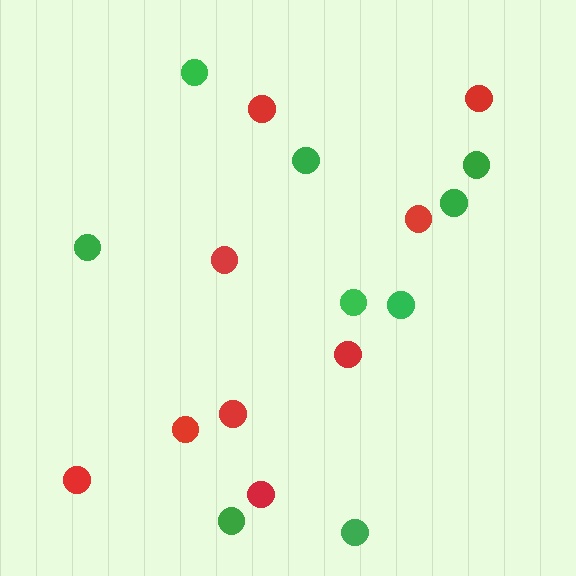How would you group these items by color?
There are 2 groups: one group of red circles (9) and one group of green circles (9).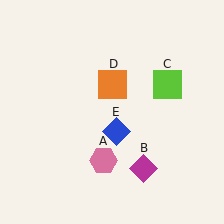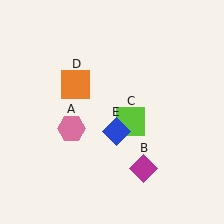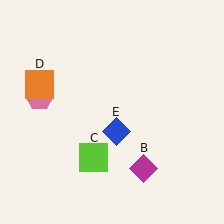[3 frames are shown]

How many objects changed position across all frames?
3 objects changed position: pink hexagon (object A), lime square (object C), orange square (object D).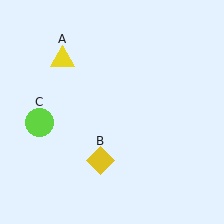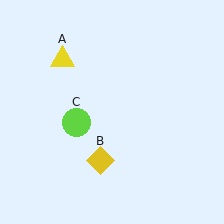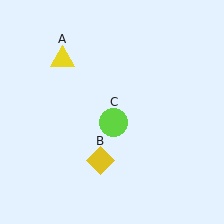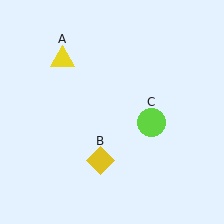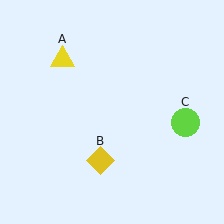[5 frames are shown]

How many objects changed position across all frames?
1 object changed position: lime circle (object C).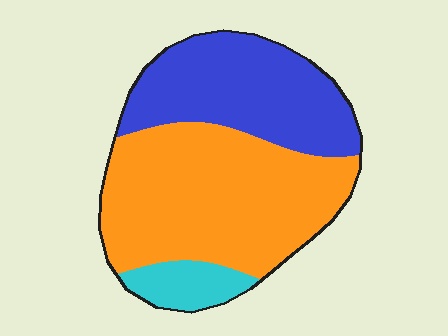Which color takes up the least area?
Cyan, at roughly 10%.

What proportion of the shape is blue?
Blue takes up about three eighths (3/8) of the shape.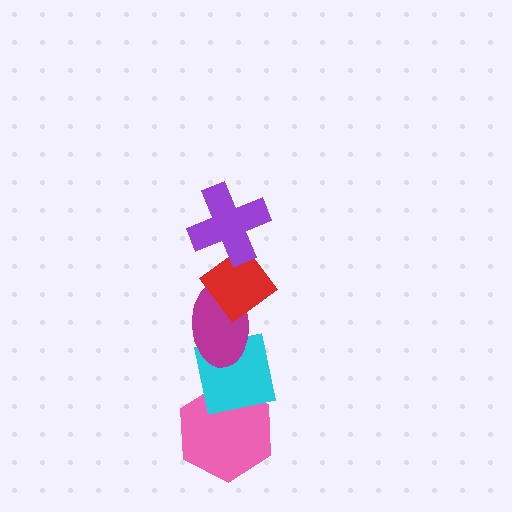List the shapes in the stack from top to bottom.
From top to bottom: the purple cross, the red diamond, the magenta ellipse, the cyan square, the pink hexagon.